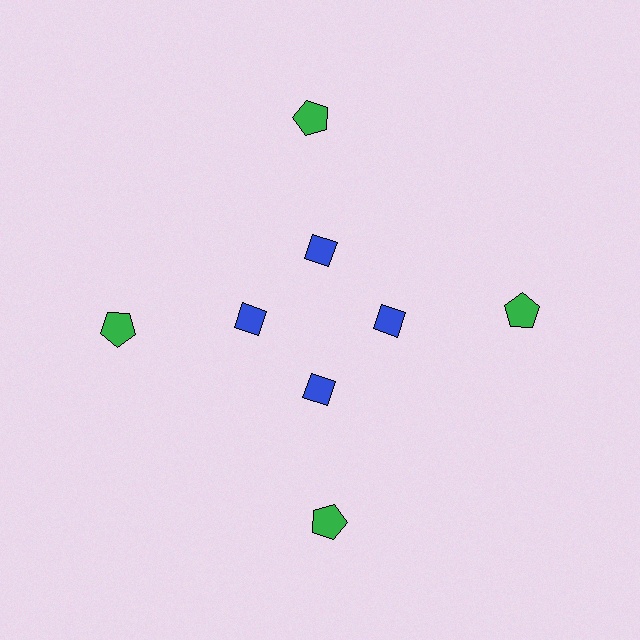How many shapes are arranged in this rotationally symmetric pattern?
There are 8 shapes, arranged in 4 groups of 2.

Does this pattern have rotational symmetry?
Yes, this pattern has 4-fold rotational symmetry. It looks the same after rotating 90 degrees around the center.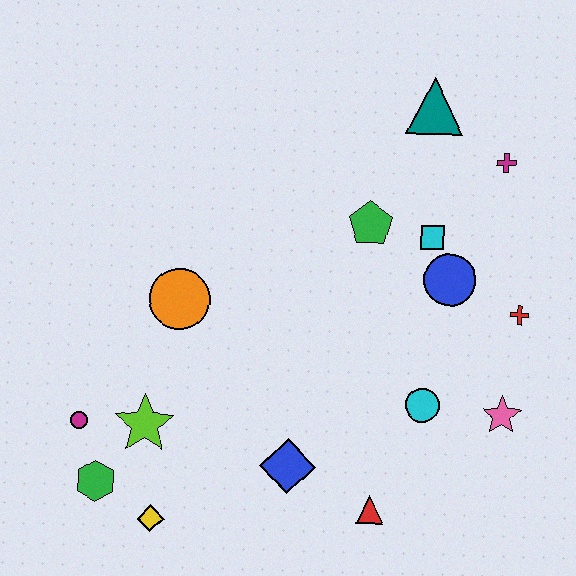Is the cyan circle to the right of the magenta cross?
No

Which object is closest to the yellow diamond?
The green hexagon is closest to the yellow diamond.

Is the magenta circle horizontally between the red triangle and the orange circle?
No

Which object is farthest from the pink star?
The magenta circle is farthest from the pink star.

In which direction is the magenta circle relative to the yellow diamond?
The magenta circle is above the yellow diamond.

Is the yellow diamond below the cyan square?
Yes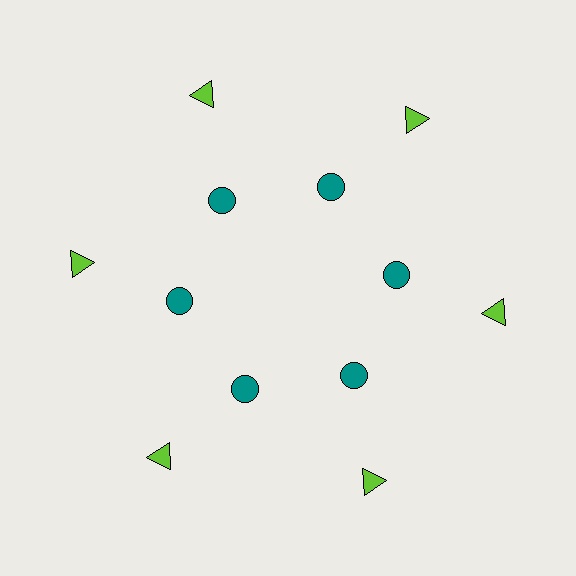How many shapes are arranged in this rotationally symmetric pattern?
There are 12 shapes, arranged in 6 groups of 2.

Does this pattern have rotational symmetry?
Yes, this pattern has 6-fold rotational symmetry. It looks the same after rotating 60 degrees around the center.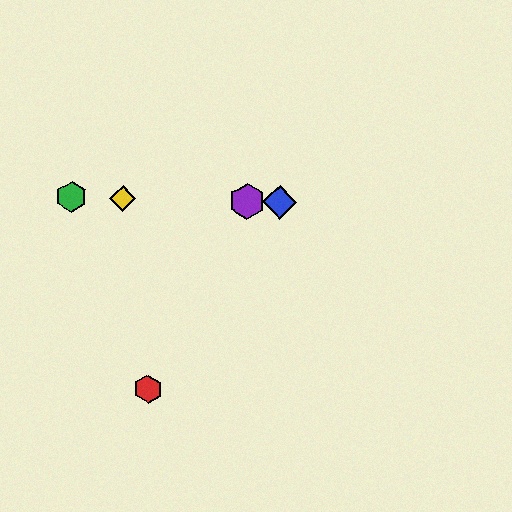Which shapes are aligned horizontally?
The blue diamond, the green hexagon, the yellow diamond, the purple hexagon are aligned horizontally.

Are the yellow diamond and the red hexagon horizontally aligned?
No, the yellow diamond is at y≈198 and the red hexagon is at y≈389.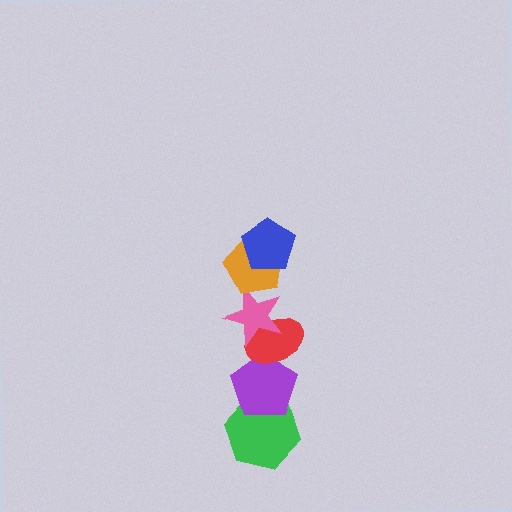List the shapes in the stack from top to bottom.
From top to bottom: the blue pentagon, the orange pentagon, the pink star, the red ellipse, the purple pentagon, the green hexagon.